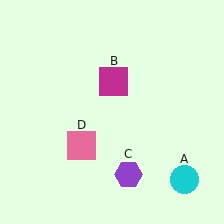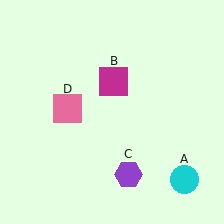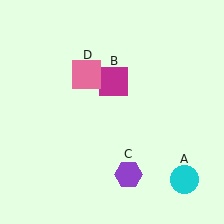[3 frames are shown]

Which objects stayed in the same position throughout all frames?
Cyan circle (object A) and magenta square (object B) and purple hexagon (object C) remained stationary.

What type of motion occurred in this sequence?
The pink square (object D) rotated clockwise around the center of the scene.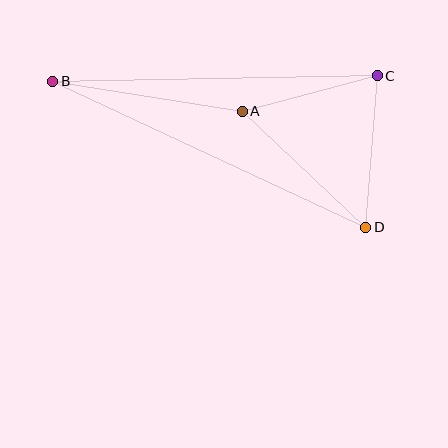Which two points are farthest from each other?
Points B and D are farthest from each other.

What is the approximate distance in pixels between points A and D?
The distance between A and D is approximately 170 pixels.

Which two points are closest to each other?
Points A and C are closest to each other.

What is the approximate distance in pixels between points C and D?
The distance between C and D is approximately 152 pixels.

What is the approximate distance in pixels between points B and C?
The distance between B and C is approximately 325 pixels.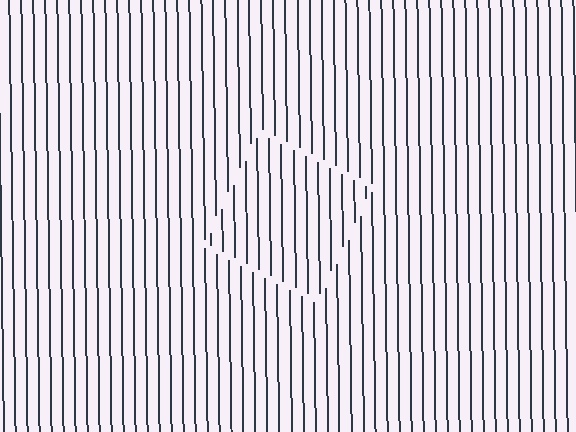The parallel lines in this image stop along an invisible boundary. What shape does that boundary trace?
An illusory square. The interior of the shape contains the same grating, shifted by half a period — the contour is defined by the phase discontinuity where line-ends from the inner and outer gratings abut.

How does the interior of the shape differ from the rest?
The interior of the shape contains the same grating, shifted by half a period — the contour is defined by the phase discontinuity where line-ends from the inner and outer gratings abut.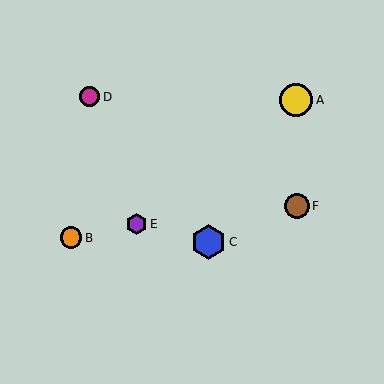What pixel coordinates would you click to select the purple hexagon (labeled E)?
Click at (136, 224) to select the purple hexagon E.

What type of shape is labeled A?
Shape A is a yellow circle.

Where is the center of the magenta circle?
The center of the magenta circle is at (90, 97).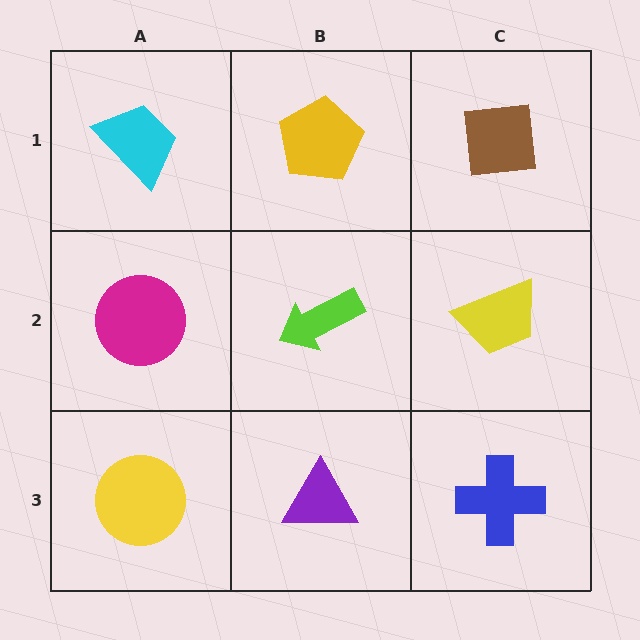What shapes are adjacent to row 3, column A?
A magenta circle (row 2, column A), a purple triangle (row 3, column B).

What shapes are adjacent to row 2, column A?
A cyan trapezoid (row 1, column A), a yellow circle (row 3, column A), a lime arrow (row 2, column B).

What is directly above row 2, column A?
A cyan trapezoid.